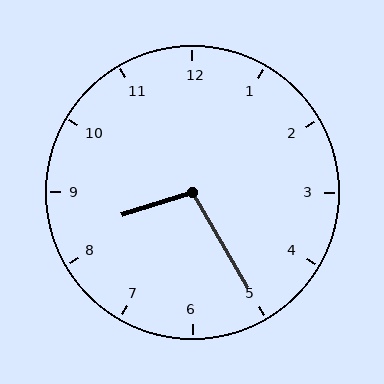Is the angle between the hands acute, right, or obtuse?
It is obtuse.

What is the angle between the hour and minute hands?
Approximately 102 degrees.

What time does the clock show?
8:25.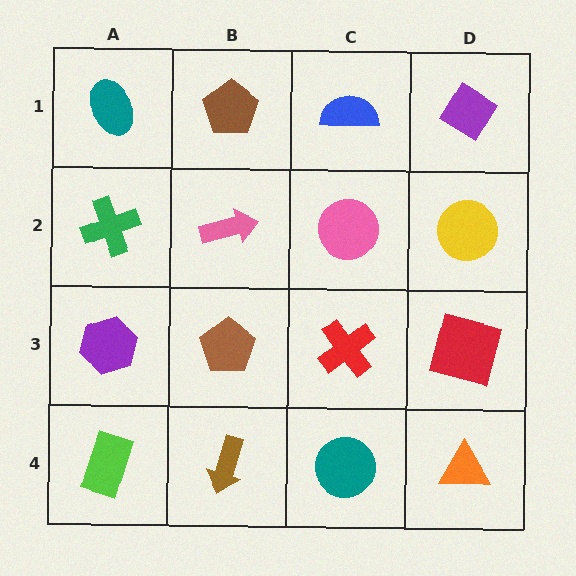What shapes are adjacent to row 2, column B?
A brown pentagon (row 1, column B), a brown pentagon (row 3, column B), a green cross (row 2, column A), a pink circle (row 2, column C).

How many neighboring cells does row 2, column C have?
4.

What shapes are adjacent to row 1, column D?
A yellow circle (row 2, column D), a blue semicircle (row 1, column C).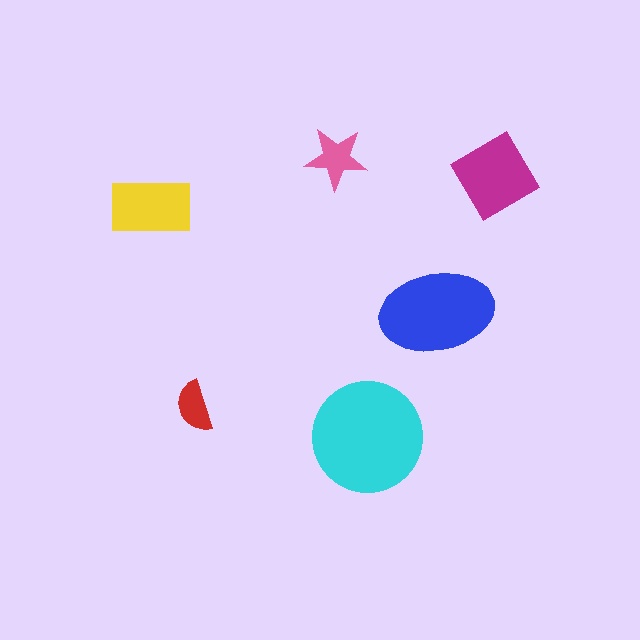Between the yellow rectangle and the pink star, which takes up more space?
The yellow rectangle.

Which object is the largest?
The cyan circle.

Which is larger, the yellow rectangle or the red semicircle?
The yellow rectangle.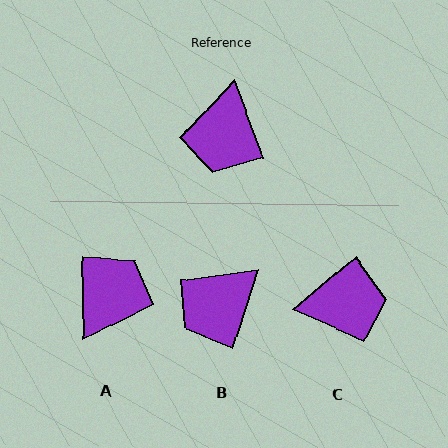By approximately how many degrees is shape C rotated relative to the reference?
Approximately 109 degrees counter-clockwise.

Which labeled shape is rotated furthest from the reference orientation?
A, about 160 degrees away.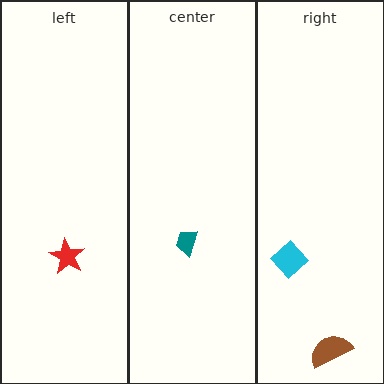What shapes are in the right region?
The cyan diamond, the brown semicircle.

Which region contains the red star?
The left region.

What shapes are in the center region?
The teal trapezoid.